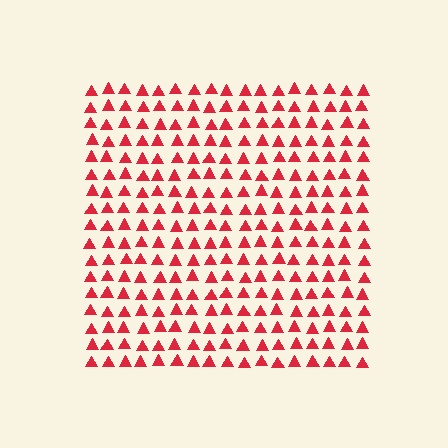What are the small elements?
The small elements are triangles.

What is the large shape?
The large shape is a square.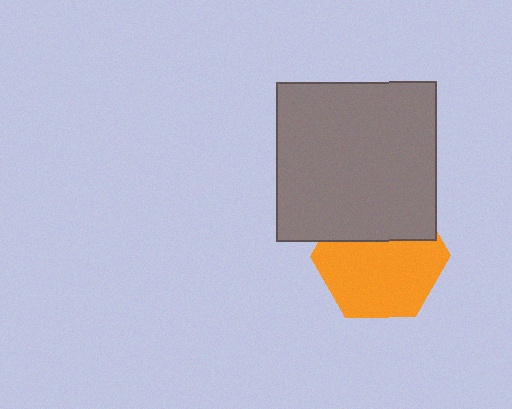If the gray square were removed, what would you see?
You would see the complete orange hexagon.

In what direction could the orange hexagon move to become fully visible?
The orange hexagon could move down. That would shift it out from behind the gray square entirely.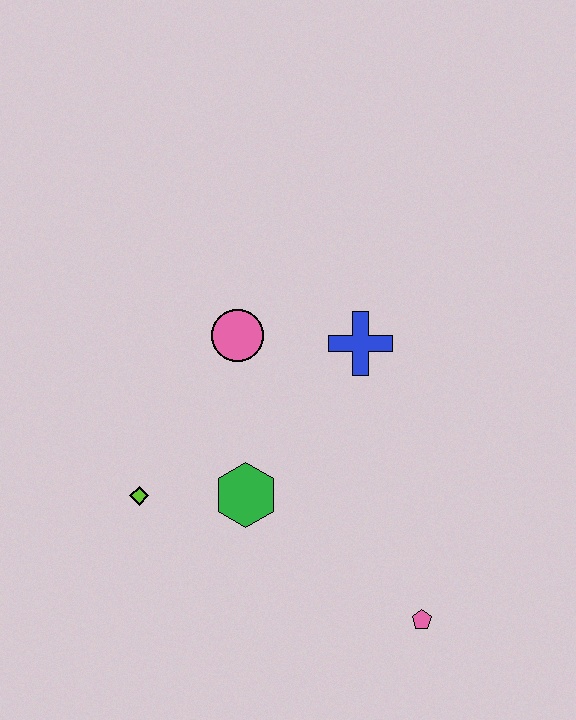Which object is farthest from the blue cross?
The pink pentagon is farthest from the blue cross.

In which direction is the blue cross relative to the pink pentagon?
The blue cross is above the pink pentagon.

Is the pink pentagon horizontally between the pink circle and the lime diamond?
No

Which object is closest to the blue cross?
The pink circle is closest to the blue cross.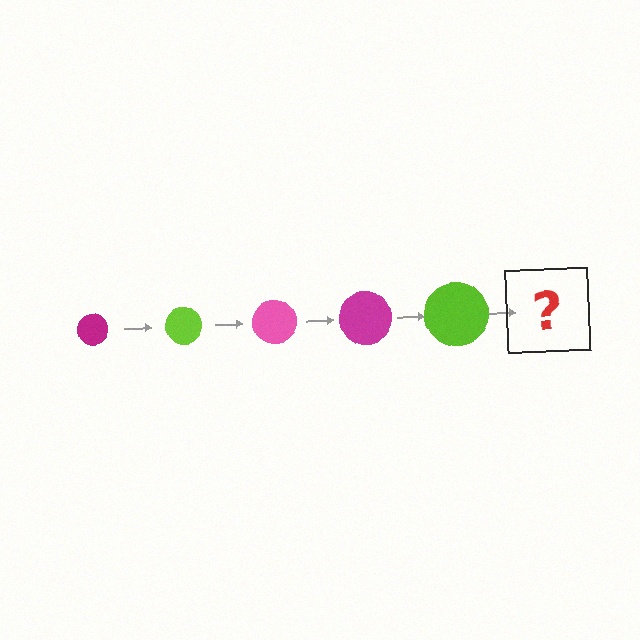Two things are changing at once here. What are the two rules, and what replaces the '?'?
The two rules are that the circle grows larger each step and the color cycles through magenta, lime, and pink. The '?' should be a pink circle, larger than the previous one.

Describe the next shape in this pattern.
It should be a pink circle, larger than the previous one.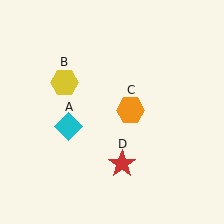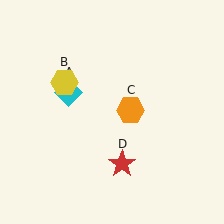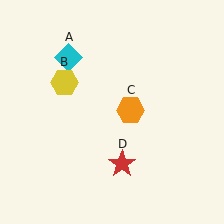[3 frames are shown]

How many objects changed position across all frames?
1 object changed position: cyan diamond (object A).